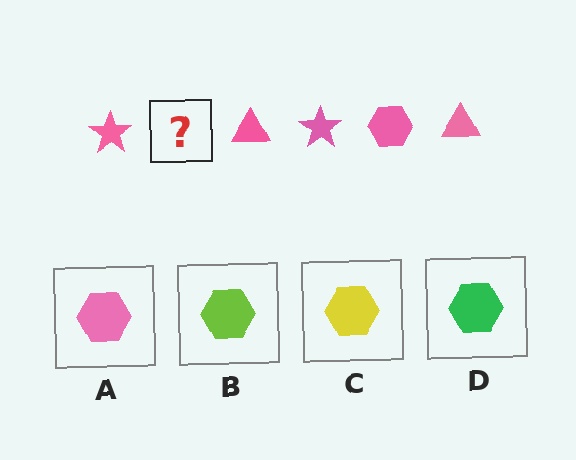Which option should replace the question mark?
Option A.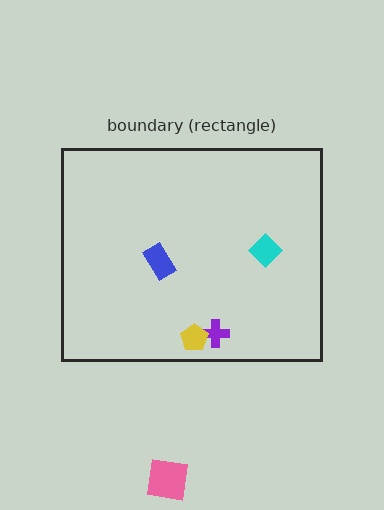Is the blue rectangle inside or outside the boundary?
Inside.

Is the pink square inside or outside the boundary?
Outside.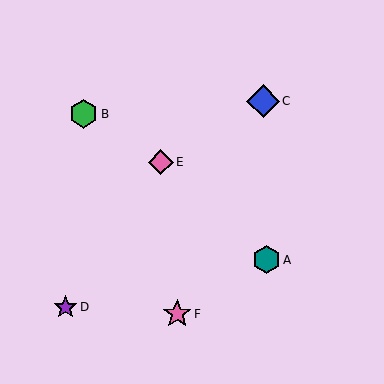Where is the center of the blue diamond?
The center of the blue diamond is at (263, 101).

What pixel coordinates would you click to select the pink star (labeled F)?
Click at (177, 314) to select the pink star F.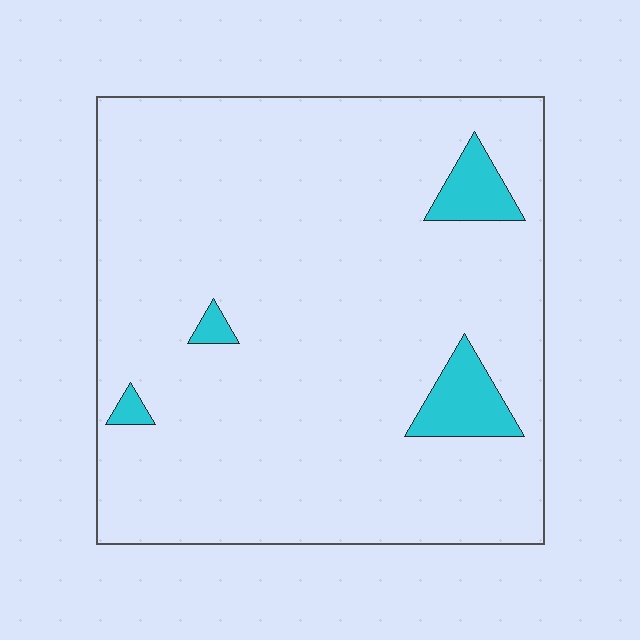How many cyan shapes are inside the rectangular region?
4.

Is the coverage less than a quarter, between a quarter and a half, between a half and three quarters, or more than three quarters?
Less than a quarter.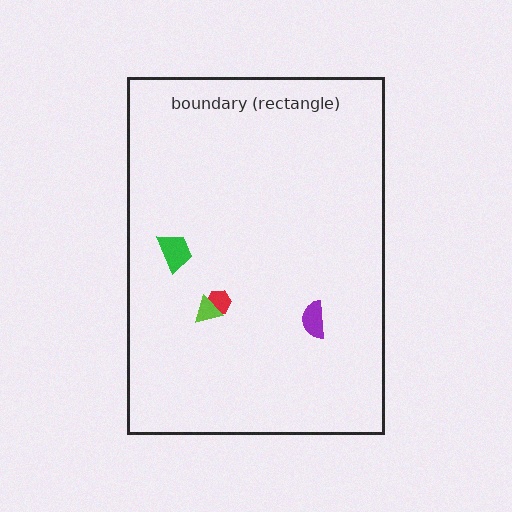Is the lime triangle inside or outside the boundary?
Inside.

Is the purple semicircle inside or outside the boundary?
Inside.